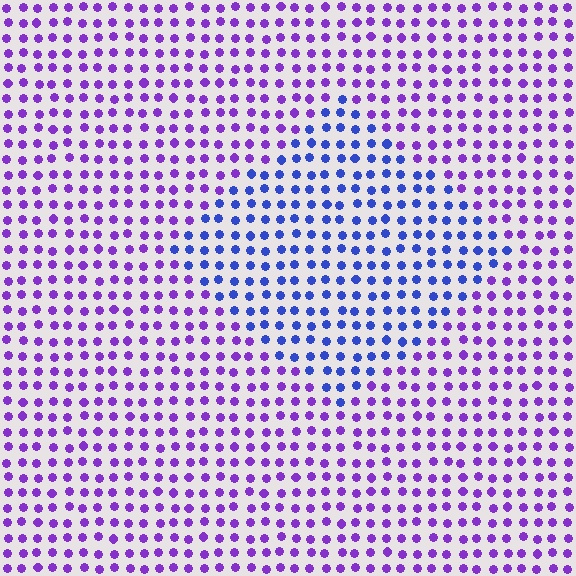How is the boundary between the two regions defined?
The boundary is defined purely by a slight shift in hue (about 43 degrees). Spacing, size, and orientation are identical on both sides.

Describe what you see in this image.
The image is filled with small purple elements in a uniform arrangement. A diamond-shaped region is visible where the elements are tinted to a slightly different hue, forming a subtle color boundary.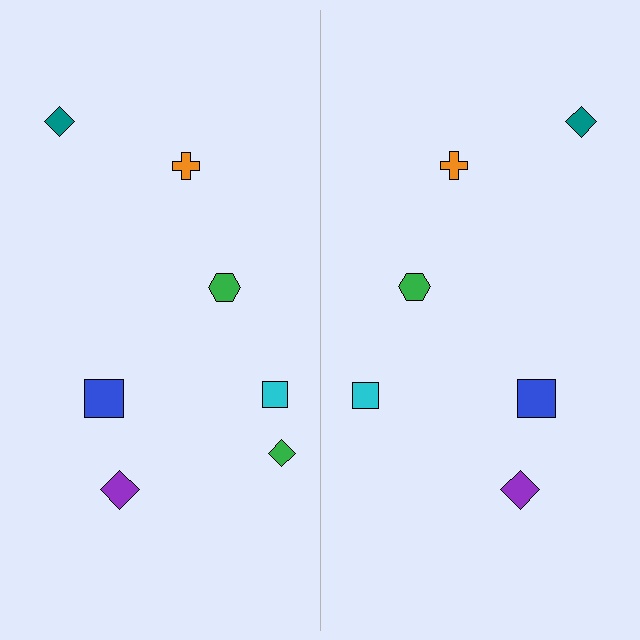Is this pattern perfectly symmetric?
No, the pattern is not perfectly symmetric. A green diamond is missing from the right side.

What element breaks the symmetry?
A green diamond is missing from the right side.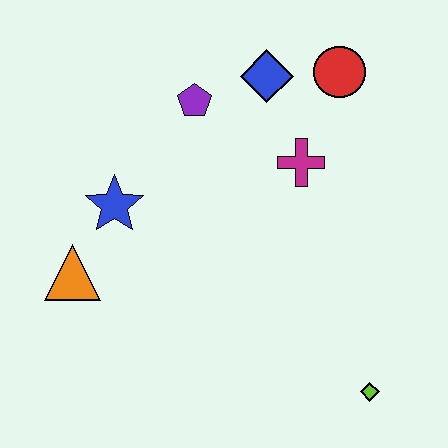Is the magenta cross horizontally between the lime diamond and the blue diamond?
Yes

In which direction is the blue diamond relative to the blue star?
The blue diamond is to the right of the blue star.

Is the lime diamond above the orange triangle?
No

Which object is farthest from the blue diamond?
The lime diamond is farthest from the blue diamond.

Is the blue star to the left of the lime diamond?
Yes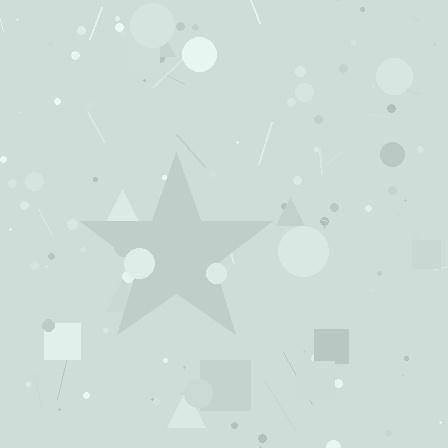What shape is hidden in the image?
A star is hidden in the image.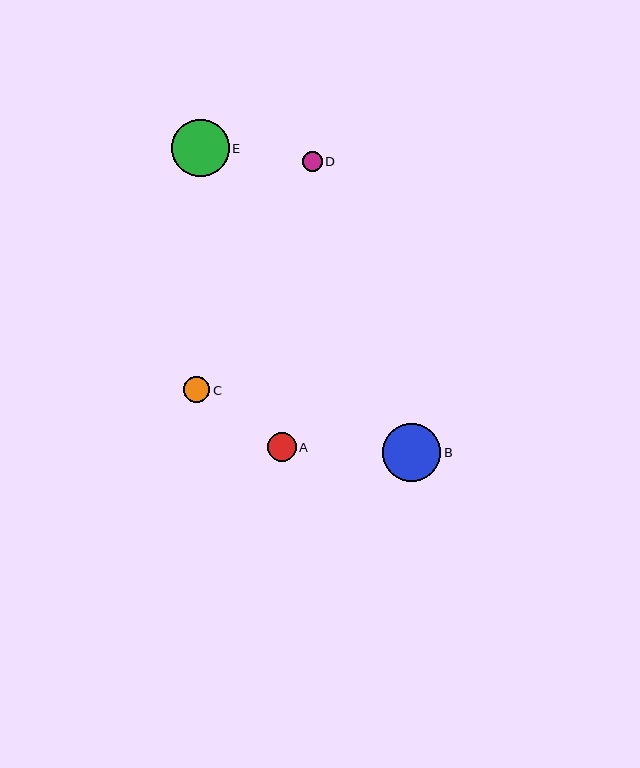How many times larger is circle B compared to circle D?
Circle B is approximately 2.9 times the size of circle D.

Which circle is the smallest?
Circle D is the smallest with a size of approximately 20 pixels.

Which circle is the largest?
Circle B is the largest with a size of approximately 58 pixels.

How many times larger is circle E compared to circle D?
Circle E is approximately 2.9 times the size of circle D.